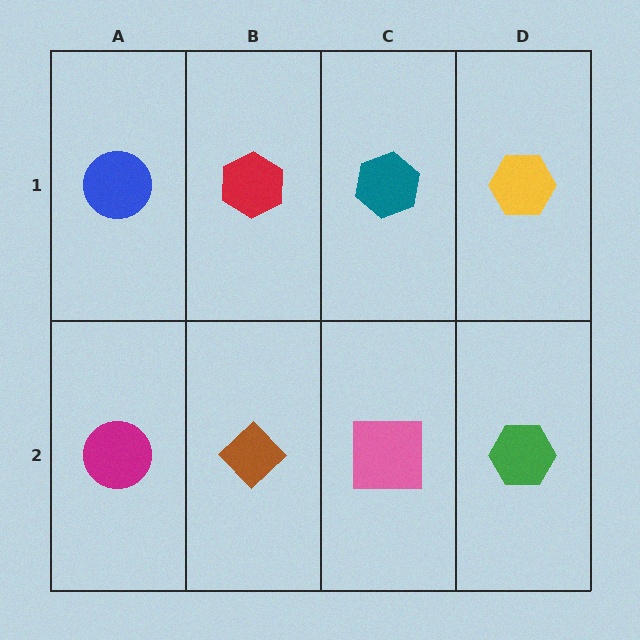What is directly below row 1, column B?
A brown diamond.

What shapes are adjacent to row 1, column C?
A pink square (row 2, column C), a red hexagon (row 1, column B), a yellow hexagon (row 1, column D).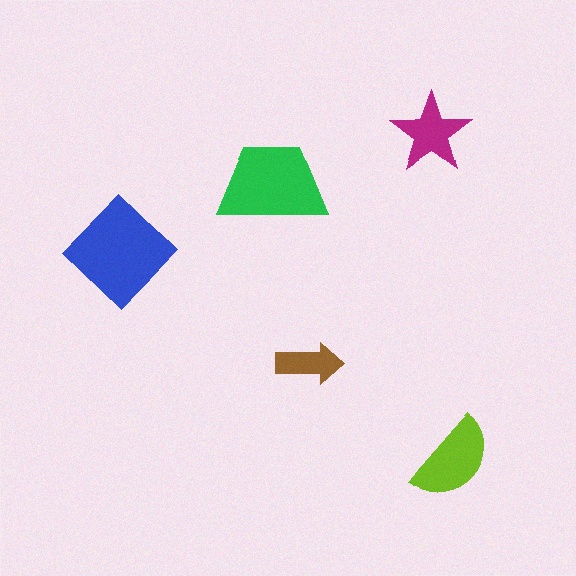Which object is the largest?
The blue diamond.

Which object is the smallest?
The brown arrow.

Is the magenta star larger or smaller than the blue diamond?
Smaller.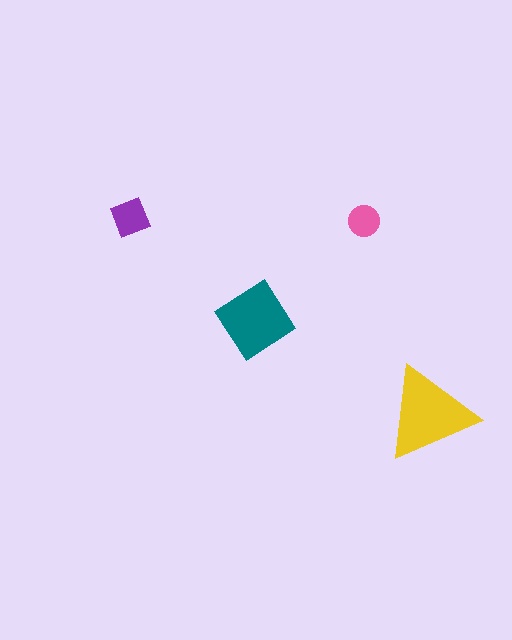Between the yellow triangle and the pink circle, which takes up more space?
The yellow triangle.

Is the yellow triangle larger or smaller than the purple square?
Larger.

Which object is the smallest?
The pink circle.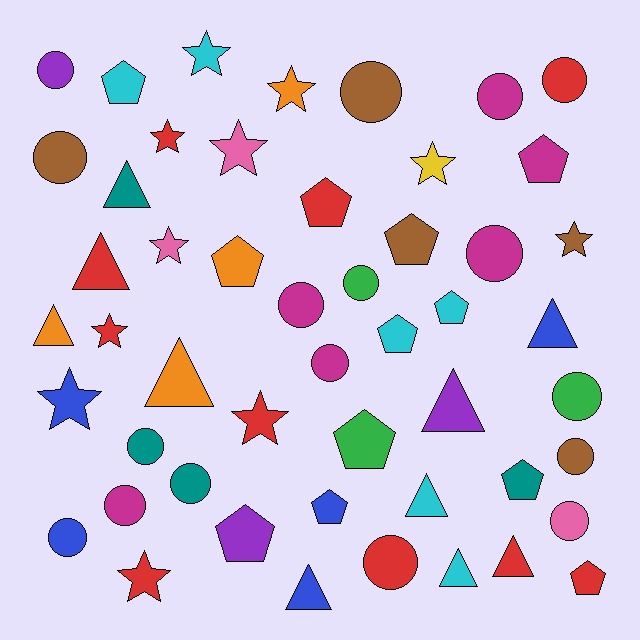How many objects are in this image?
There are 50 objects.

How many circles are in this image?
There are 17 circles.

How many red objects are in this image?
There are 10 red objects.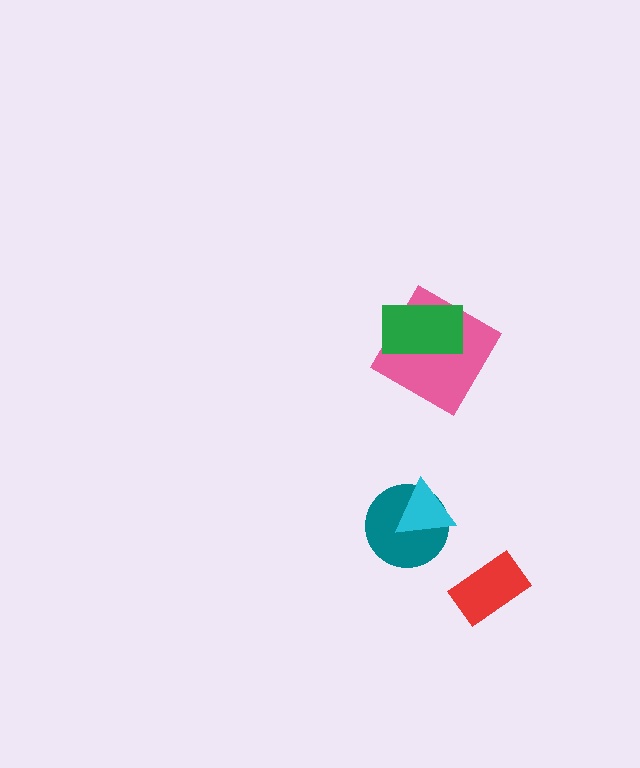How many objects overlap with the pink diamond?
1 object overlaps with the pink diamond.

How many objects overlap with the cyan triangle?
1 object overlaps with the cyan triangle.